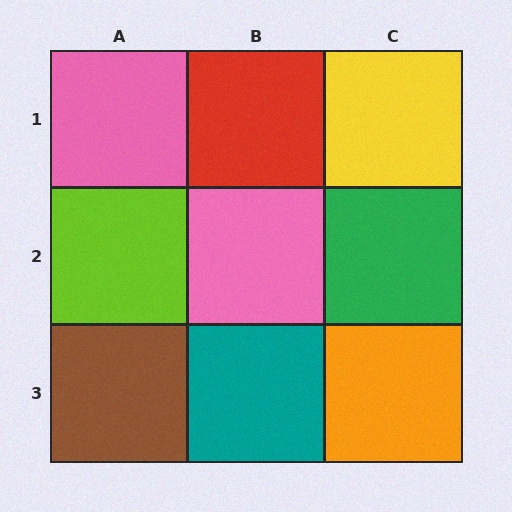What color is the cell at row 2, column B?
Pink.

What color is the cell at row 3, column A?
Brown.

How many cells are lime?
1 cell is lime.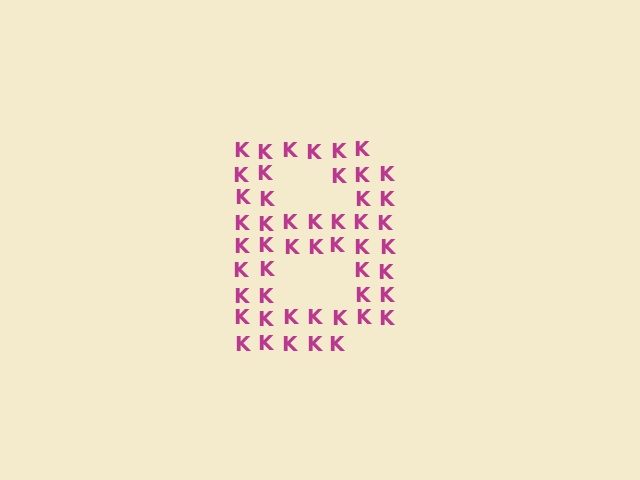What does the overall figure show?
The overall figure shows the letter B.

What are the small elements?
The small elements are letter K's.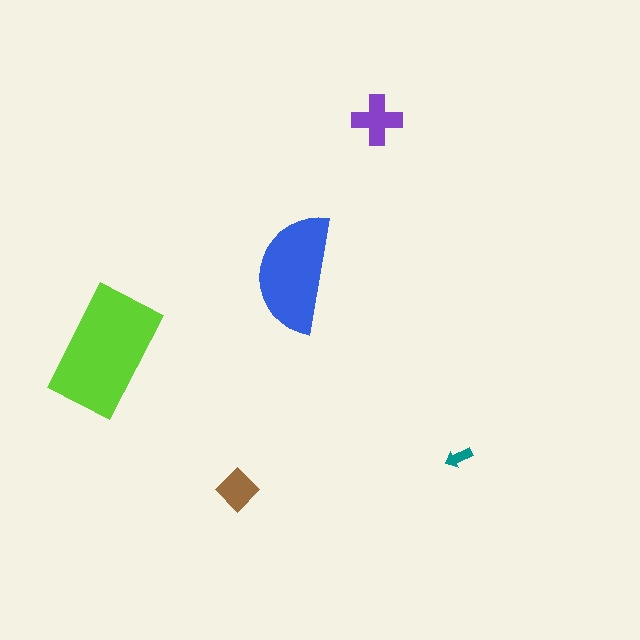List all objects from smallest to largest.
The teal arrow, the brown diamond, the purple cross, the blue semicircle, the lime rectangle.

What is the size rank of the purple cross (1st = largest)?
3rd.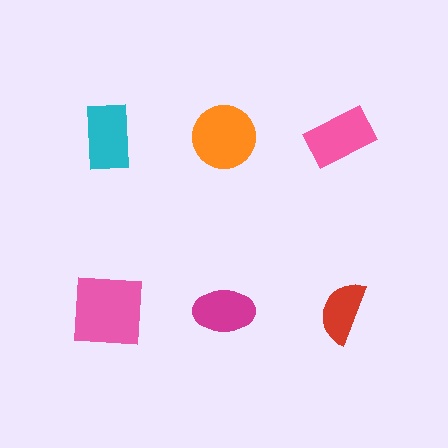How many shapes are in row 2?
3 shapes.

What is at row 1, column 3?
A pink rectangle.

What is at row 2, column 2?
A magenta ellipse.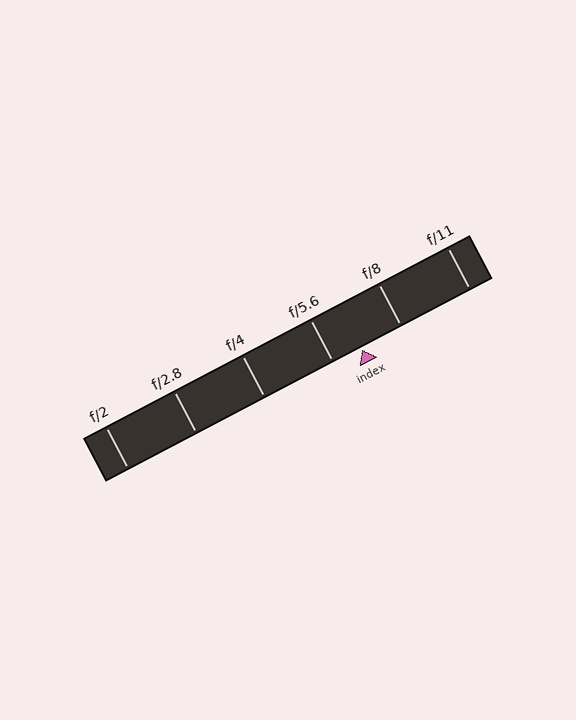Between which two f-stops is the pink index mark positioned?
The index mark is between f/5.6 and f/8.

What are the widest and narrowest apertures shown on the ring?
The widest aperture shown is f/2 and the narrowest is f/11.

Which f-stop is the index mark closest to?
The index mark is closest to f/5.6.